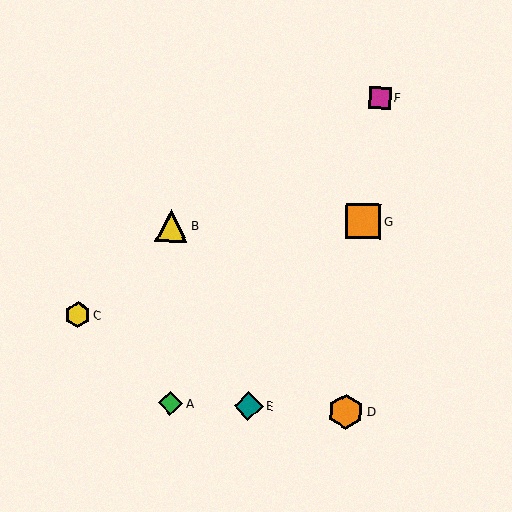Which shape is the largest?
The orange hexagon (labeled D) is the largest.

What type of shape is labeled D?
Shape D is an orange hexagon.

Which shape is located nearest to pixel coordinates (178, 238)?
The yellow triangle (labeled B) at (172, 226) is nearest to that location.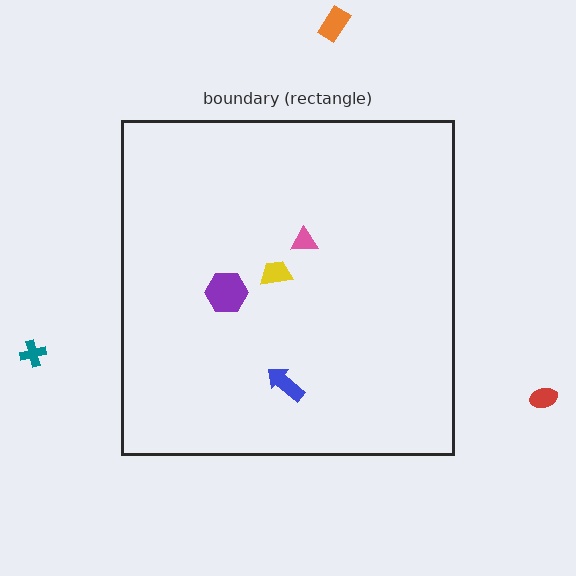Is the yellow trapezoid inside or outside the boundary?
Inside.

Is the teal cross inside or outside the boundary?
Outside.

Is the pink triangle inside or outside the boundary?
Inside.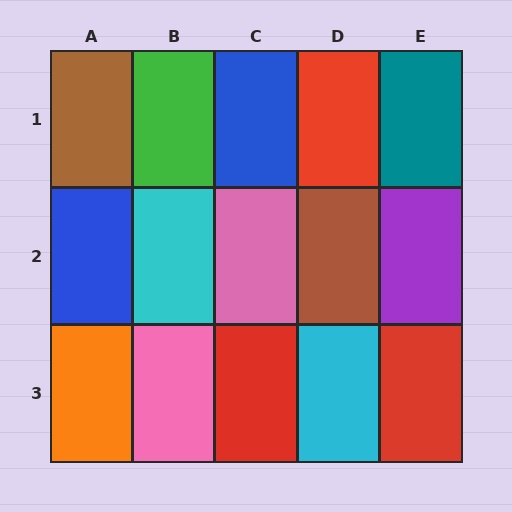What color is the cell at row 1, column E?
Teal.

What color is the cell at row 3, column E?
Red.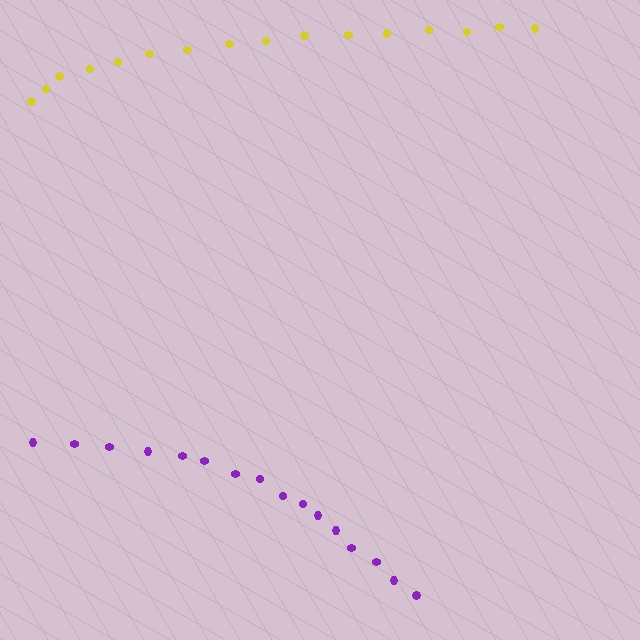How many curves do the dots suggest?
There are 2 distinct paths.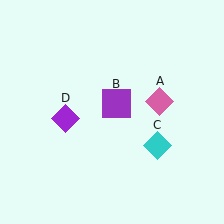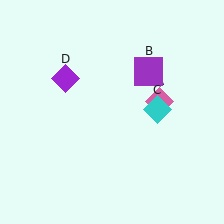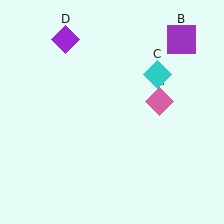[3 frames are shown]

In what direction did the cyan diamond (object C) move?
The cyan diamond (object C) moved up.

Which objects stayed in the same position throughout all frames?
Pink diamond (object A) remained stationary.